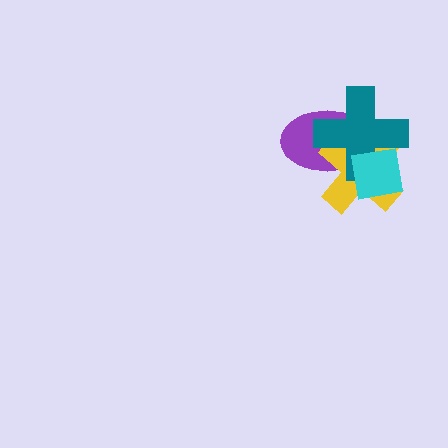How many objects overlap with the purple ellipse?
3 objects overlap with the purple ellipse.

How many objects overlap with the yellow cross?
3 objects overlap with the yellow cross.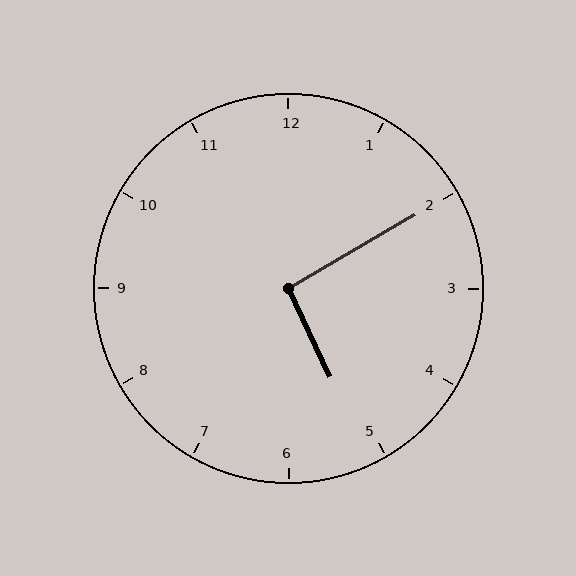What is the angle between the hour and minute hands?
Approximately 95 degrees.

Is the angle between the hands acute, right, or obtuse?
It is right.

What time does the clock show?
5:10.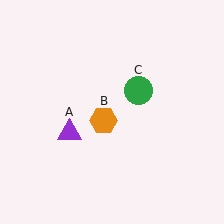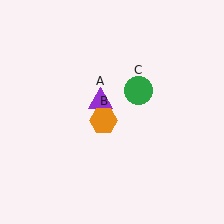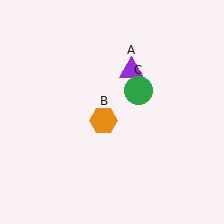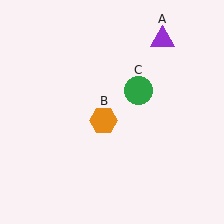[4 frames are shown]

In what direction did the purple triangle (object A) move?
The purple triangle (object A) moved up and to the right.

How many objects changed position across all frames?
1 object changed position: purple triangle (object A).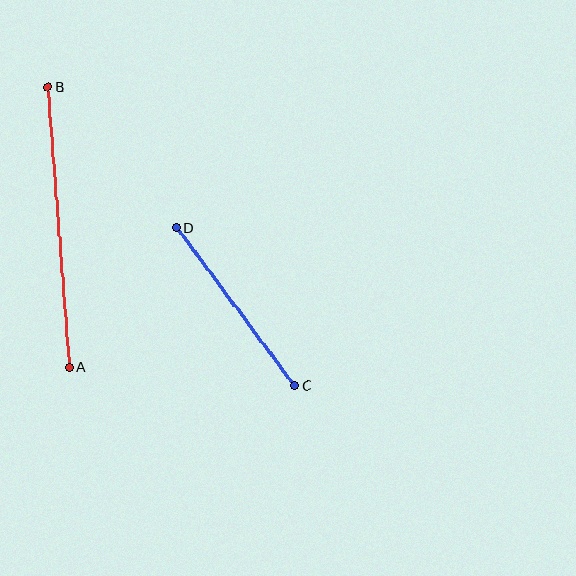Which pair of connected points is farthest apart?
Points A and B are farthest apart.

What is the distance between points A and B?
The distance is approximately 281 pixels.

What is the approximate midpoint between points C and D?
The midpoint is at approximately (235, 307) pixels.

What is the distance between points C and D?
The distance is approximately 197 pixels.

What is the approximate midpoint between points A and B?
The midpoint is at approximately (59, 227) pixels.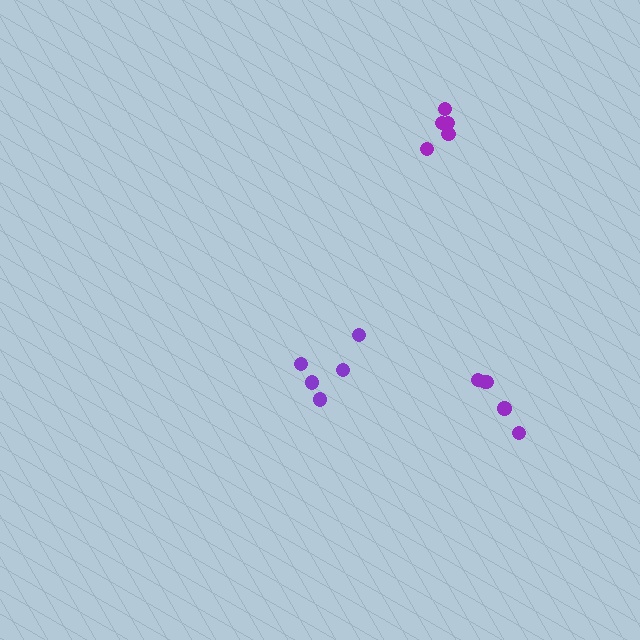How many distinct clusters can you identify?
There are 3 distinct clusters.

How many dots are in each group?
Group 1: 5 dots, Group 2: 5 dots, Group 3: 5 dots (15 total).